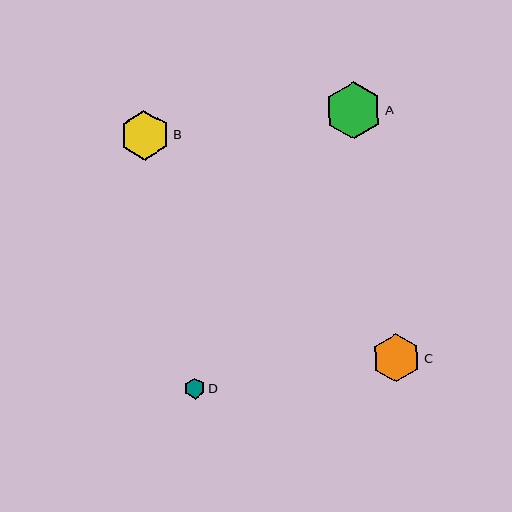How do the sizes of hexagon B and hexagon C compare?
Hexagon B and hexagon C are approximately the same size.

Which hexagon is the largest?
Hexagon A is the largest with a size of approximately 57 pixels.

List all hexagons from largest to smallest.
From largest to smallest: A, B, C, D.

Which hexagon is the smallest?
Hexagon D is the smallest with a size of approximately 21 pixels.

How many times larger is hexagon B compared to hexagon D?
Hexagon B is approximately 2.4 times the size of hexagon D.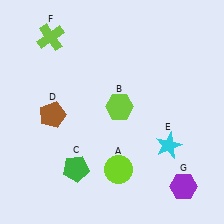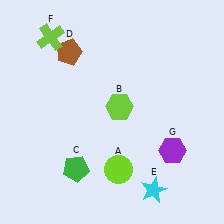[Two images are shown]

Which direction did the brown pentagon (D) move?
The brown pentagon (D) moved up.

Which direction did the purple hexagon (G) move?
The purple hexagon (G) moved up.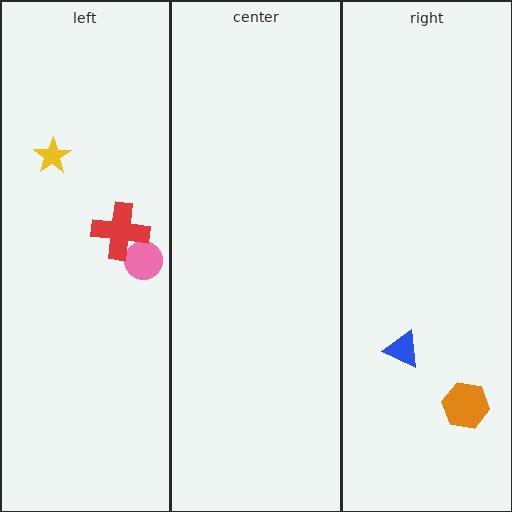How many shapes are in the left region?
3.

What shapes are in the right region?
The blue triangle, the orange hexagon.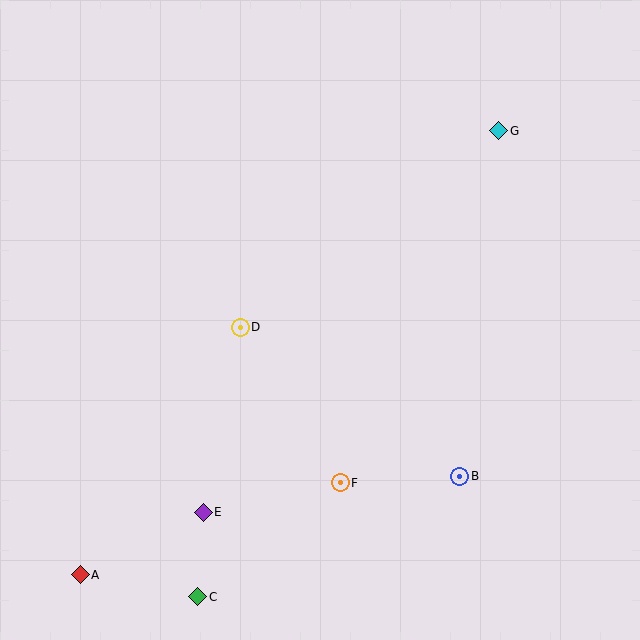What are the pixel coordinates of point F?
Point F is at (340, 483).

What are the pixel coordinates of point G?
Point G is at (499, 131).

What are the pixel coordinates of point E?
Point E is at (203, 512).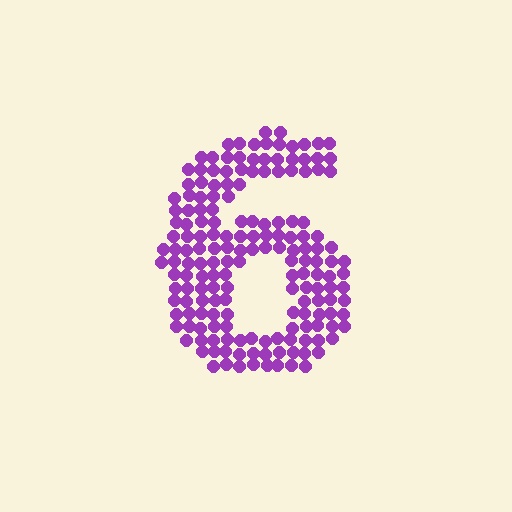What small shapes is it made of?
It is made of small circles.